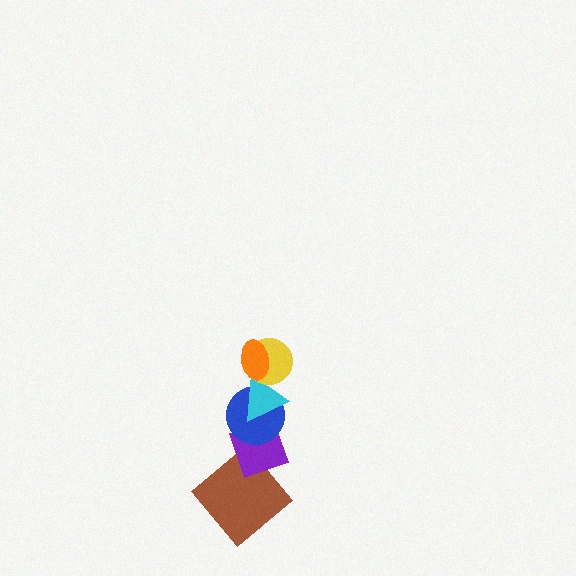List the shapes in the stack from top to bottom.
From top to bottom: the orange ellipse, the yellow circle, the cyan triangle, the blue circle, the purple diamond, the brown diamond.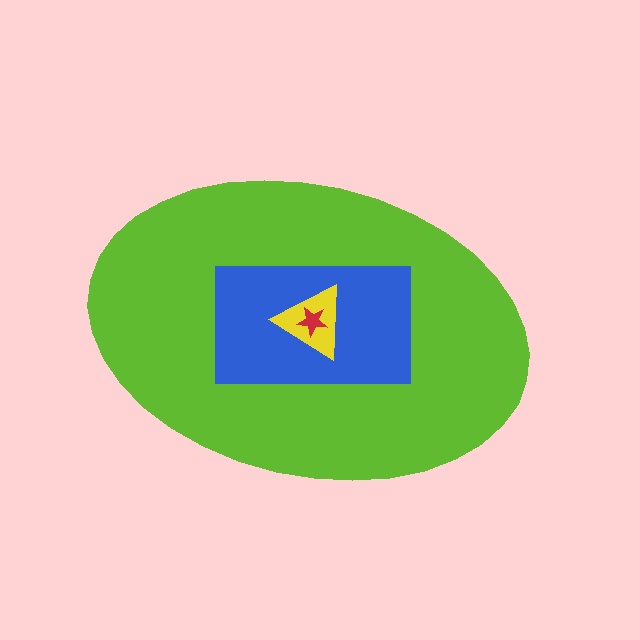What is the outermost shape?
The lime ellipse.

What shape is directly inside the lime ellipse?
The blue rectangle.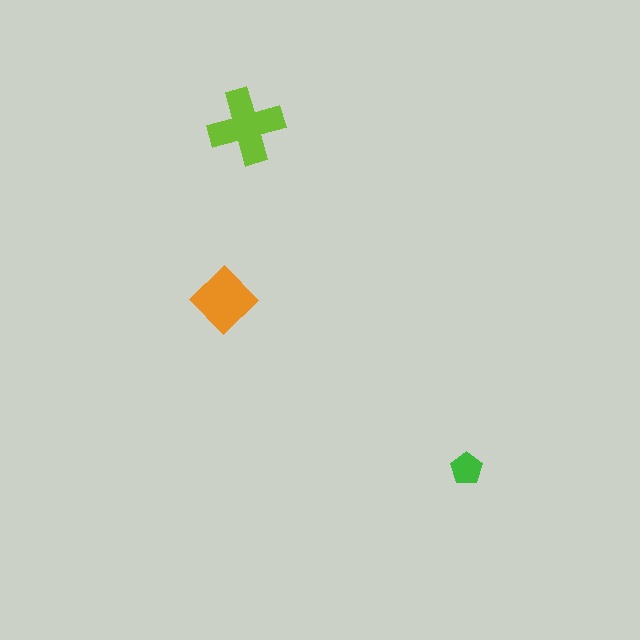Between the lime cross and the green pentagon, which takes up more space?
The lime cross.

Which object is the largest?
The lime cross.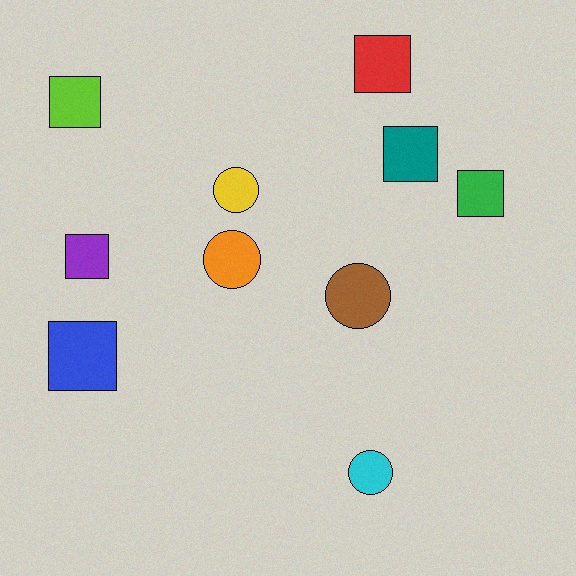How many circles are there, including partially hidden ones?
There are 4 circles.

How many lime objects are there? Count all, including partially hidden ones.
There is 1 lime object.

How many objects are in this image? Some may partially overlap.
There are 10 objects.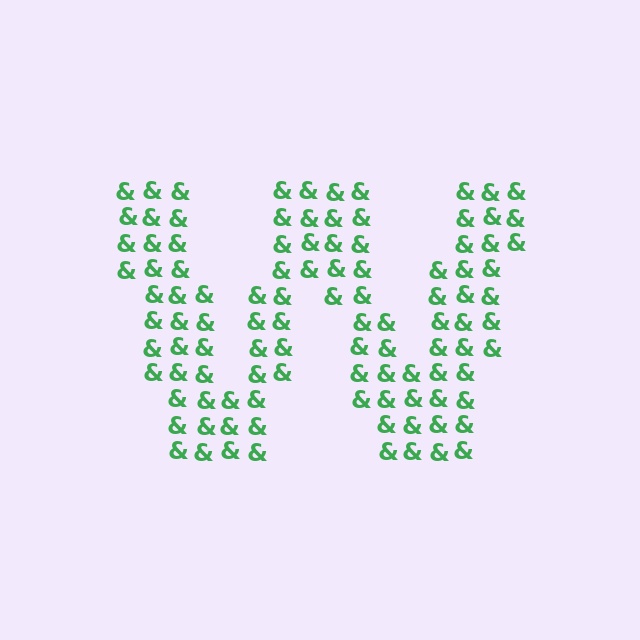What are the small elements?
The small elements are ampersands.